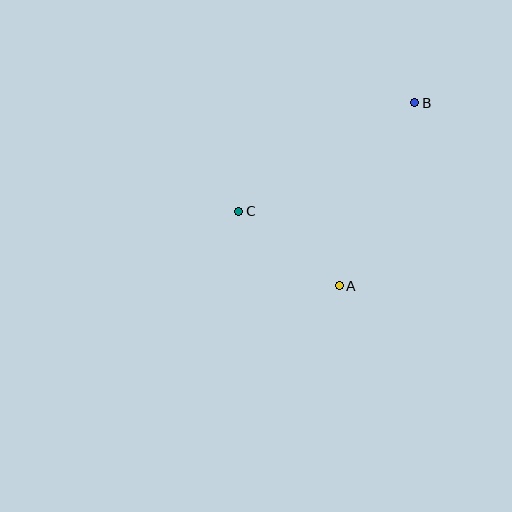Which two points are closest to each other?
Points A and C are closest to each other.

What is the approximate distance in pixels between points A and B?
The distance between A and B is approximately 198 pixels.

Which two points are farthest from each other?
Points B and C are farthest from each other.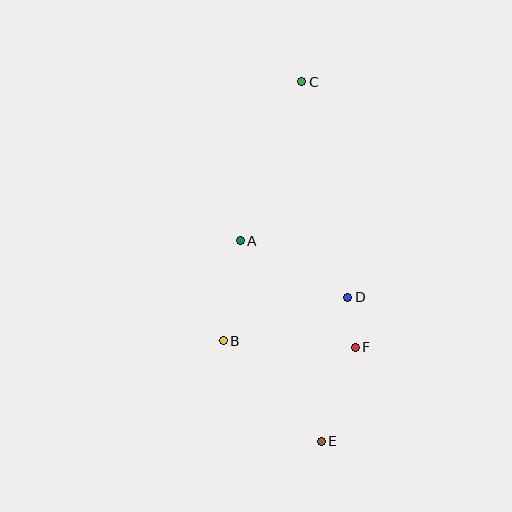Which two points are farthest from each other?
Points C and E are farthest from each other.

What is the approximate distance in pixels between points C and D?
The distance between C and D is approximately 220 pixels.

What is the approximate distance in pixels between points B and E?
The distance between B and E is approximately 140 pixels.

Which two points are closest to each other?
Points D and F are closest to each other.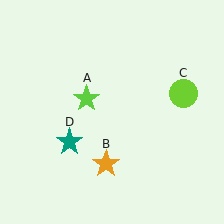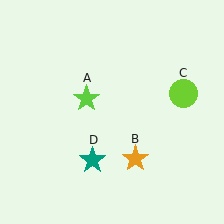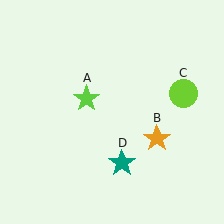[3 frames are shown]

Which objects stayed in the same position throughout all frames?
Lime star (object A) and lime circle (object C) remained stationary.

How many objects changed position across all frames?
2 objects changed position: orange star (object B), teal star (object D).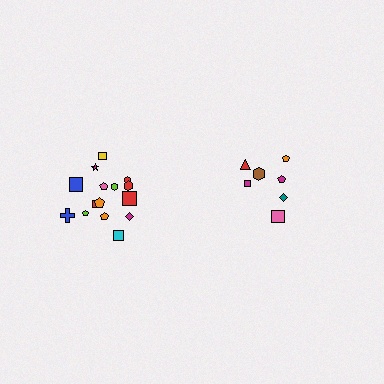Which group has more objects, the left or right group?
The left group.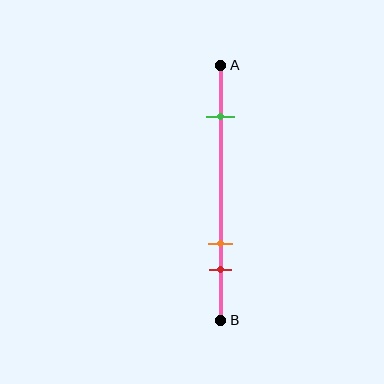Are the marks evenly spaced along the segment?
No, the marks are not evenly spaced.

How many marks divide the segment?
There are 3 marks dividing the segment.